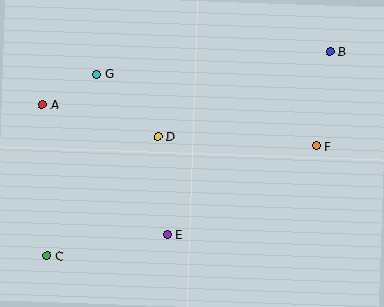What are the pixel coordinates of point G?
Point G is at (96, 74).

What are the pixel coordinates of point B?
Point B is at (330, 52).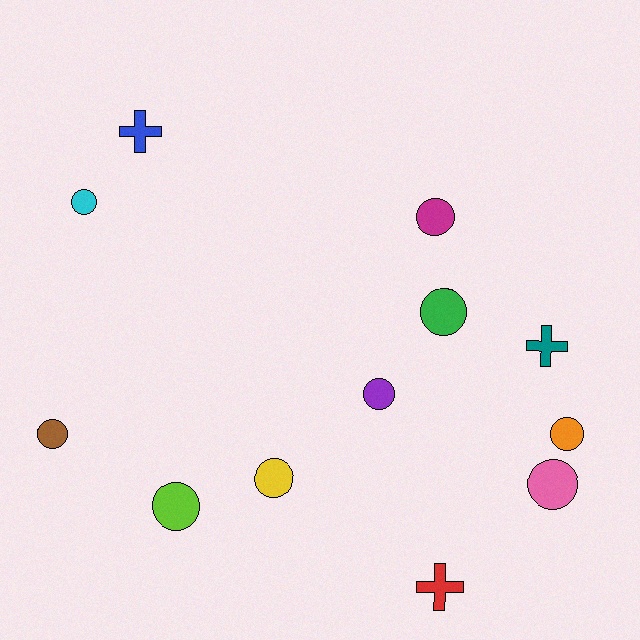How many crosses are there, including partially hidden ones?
There are 3 crosses.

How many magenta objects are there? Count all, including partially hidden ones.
There is 1 magenta object.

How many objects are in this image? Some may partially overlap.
There are 12 objects.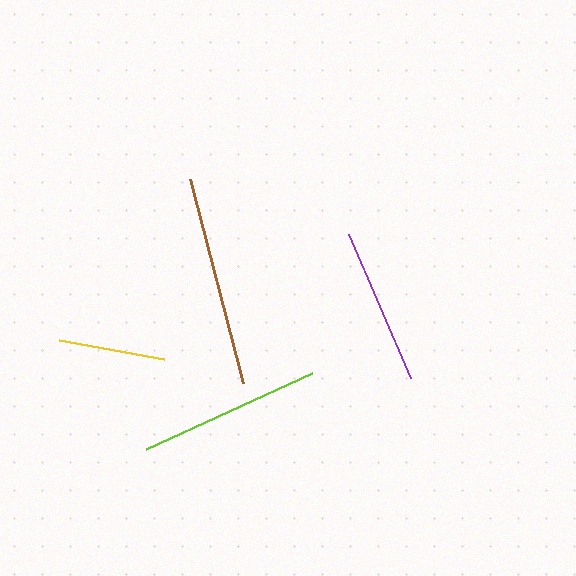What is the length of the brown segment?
The brown segment is approximately 210 pixels long.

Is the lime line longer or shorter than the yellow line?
The lime line is longer than the yellow line.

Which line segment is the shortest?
The yellow line is the shortest at approximately 107 pixels.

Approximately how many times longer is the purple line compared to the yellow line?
The purple line is approximately 1.5 times the length of the yellow line.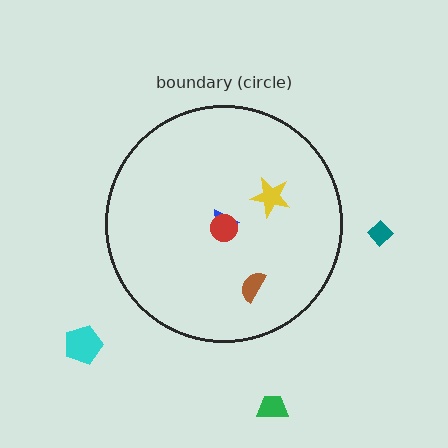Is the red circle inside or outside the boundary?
Inside.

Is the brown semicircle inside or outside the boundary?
Inside.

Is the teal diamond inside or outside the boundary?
Outside.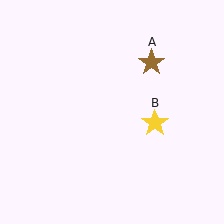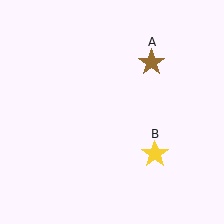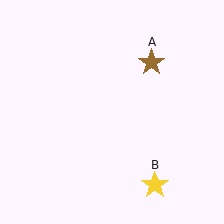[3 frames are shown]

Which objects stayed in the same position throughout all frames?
Brown star (object A) remained stationary.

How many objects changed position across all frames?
1 object changed position: yellow star (object B).